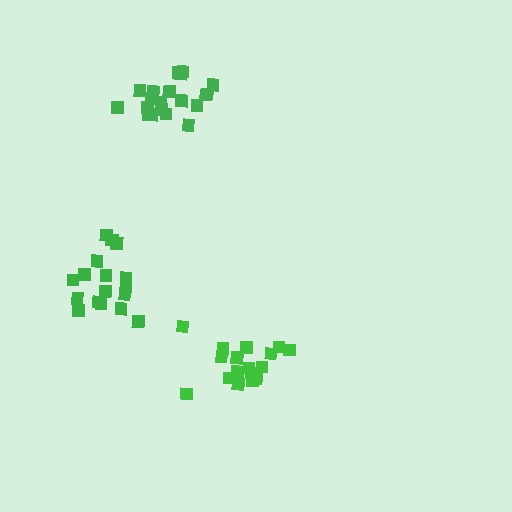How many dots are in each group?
Group 1: 21 dots, Group 2: 17 dots, Group 3: 18 dots (56 total).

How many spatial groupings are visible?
There are 3 spatial groupings.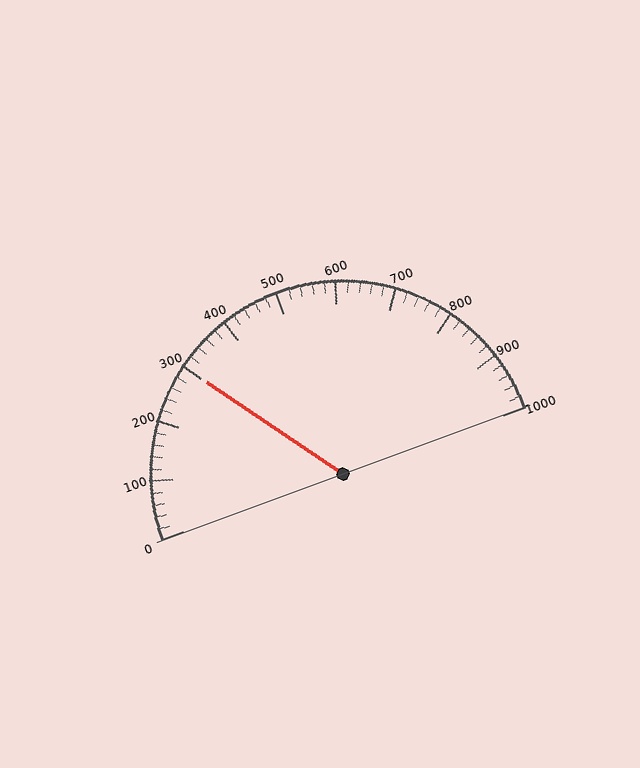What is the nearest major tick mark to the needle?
The nearest major tick mark is 300.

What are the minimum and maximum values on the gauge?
The gauge ranges from 0 to 1000.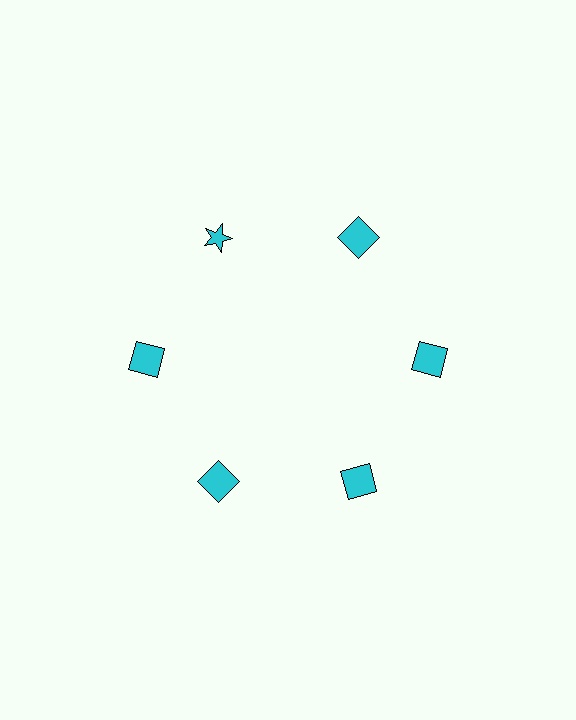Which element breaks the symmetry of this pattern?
The cyan star at roughly the 11 o'clock position breaks the symmetry. All other shapes are cyan squares.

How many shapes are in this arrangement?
There are 6 shapes arranged in a ring pattern.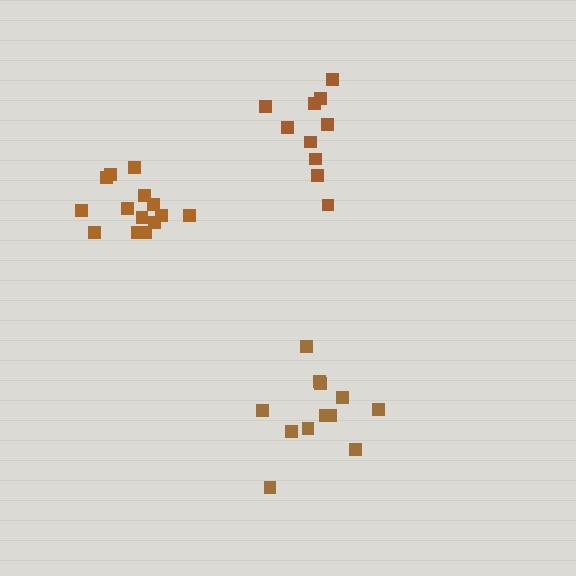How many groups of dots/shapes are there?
There are 3 groups.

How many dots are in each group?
Group 1: 10 dots, Group 2: 12 dots, Group 3: 14 dots (36 total).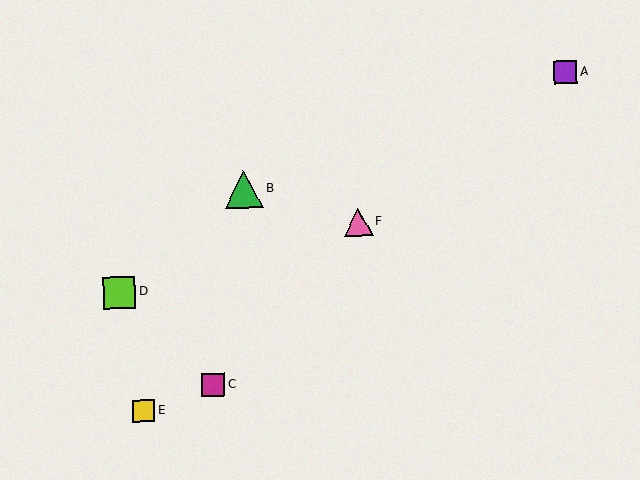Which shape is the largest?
The green triangle (labeled B) is the largest.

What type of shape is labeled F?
Shape F is a pink triangle.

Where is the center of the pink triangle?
The center of the pink triangle is at (358, 222).